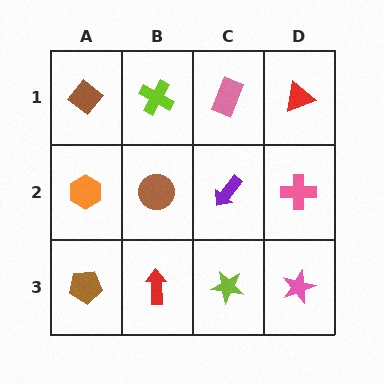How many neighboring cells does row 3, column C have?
3.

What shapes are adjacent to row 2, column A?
A brown diamond (row 1, column A), a brown pentagon (row 3, column A), a brown circle (row 2, column B).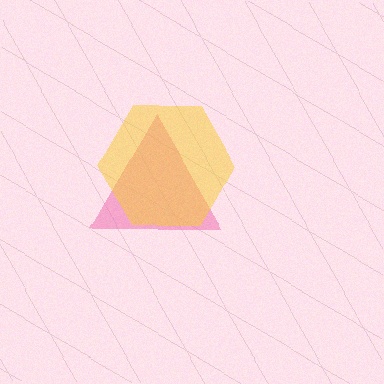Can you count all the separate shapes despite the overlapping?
Yes, there are 2 separate shapes.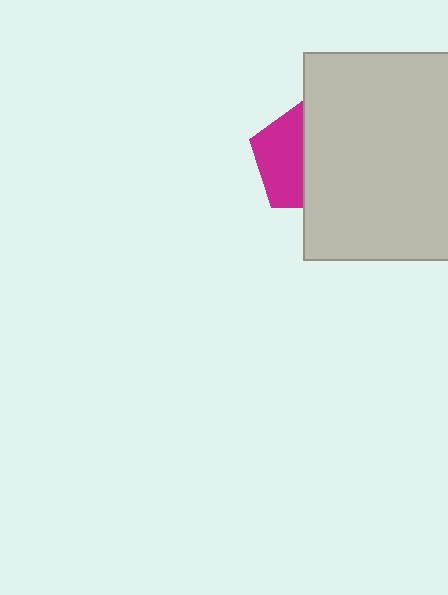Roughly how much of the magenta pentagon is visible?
About half of it is visible (roughly 45%).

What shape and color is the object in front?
The object in front is a light gray rectangle.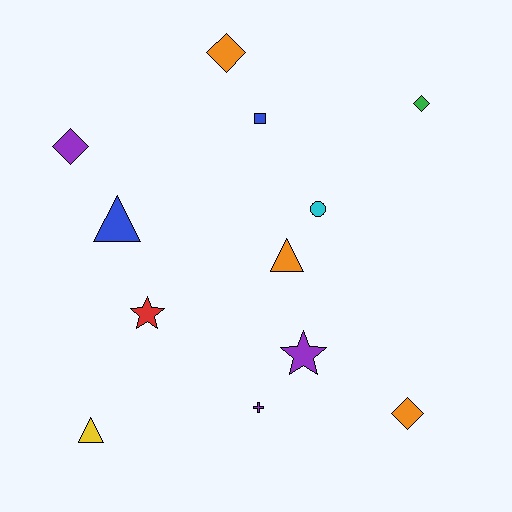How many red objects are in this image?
There is 1 red object.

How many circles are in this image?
There is 1 circle.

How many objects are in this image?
There are 12 objects.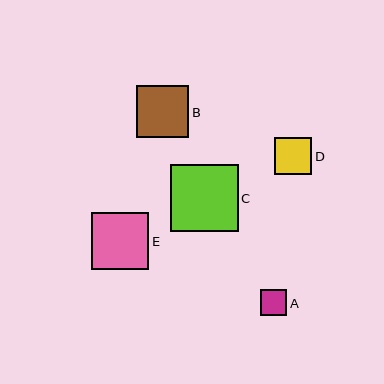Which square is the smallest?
Square A is the smallest with a size of approximately 27 pixels.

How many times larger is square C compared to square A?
Square C is approximately 2.5 times the size of square A.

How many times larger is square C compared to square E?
Square C is approximately 1.2 times the size of square E.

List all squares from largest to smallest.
From largest to smallest: C, E, B, D, A.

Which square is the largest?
Square C is the largest with a size of approximately 67 pixels.